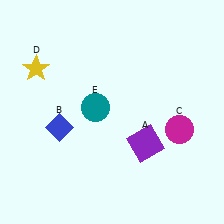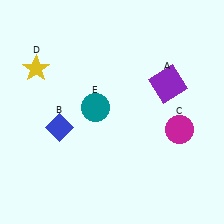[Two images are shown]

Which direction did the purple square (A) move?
The purple square (A) moved up.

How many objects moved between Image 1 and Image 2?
1 object moved between the two images.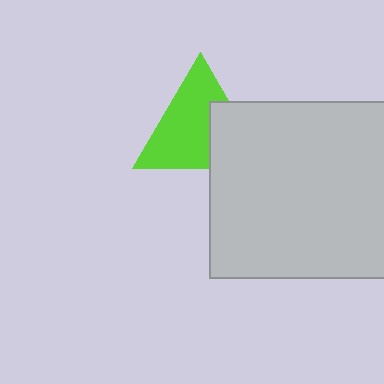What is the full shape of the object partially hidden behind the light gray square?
The partially hidden object is a lime triangle.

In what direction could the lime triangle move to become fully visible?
The lime triangle could move toward the upper-left. That would shift it out from behind the light gray square entirely.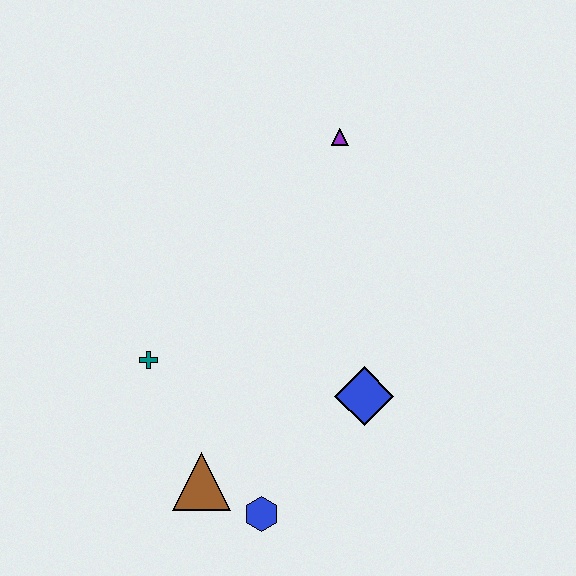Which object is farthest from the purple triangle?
The blue hexagon is farthest from the purple triangle.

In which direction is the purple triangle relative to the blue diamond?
The purple triangle is above the blue diamond.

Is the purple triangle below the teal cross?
No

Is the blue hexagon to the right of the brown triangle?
Yes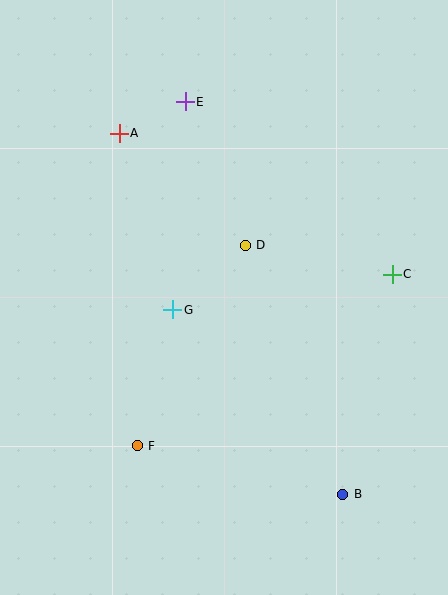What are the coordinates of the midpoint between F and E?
The midpoint between F and E is at (161, 274).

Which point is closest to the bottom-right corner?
Point B is closest to the bottom-right corner.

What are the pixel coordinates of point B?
Point B is at (343, 494).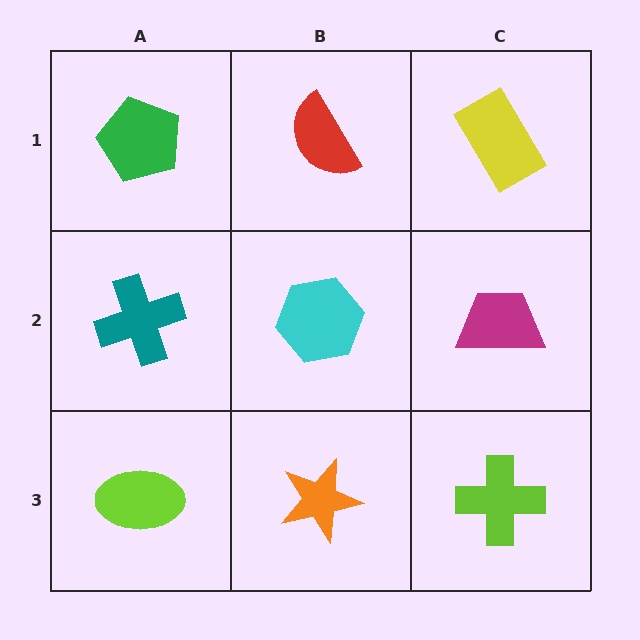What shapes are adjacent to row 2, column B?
A red semicircle (row 1, column B), an orange star (row 3, column B), a teal cross (row 2, column A), a magenta trapezoid (row 2, column C).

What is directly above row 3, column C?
A magenta trapezoid.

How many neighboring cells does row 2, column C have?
3.